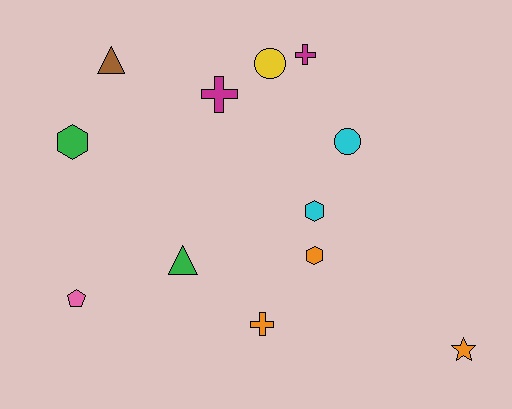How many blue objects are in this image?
There are no blue objects.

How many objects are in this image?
There are 12 objects.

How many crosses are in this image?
There are 3 crosses.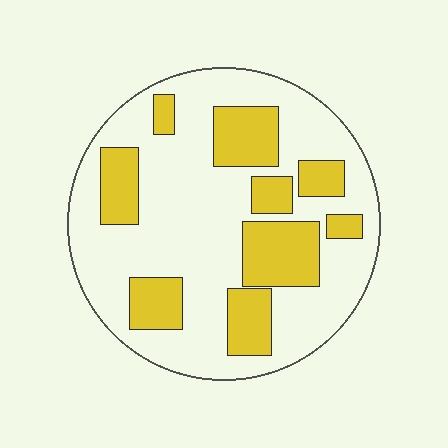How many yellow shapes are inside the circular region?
9.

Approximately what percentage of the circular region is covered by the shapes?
Approximately 30%.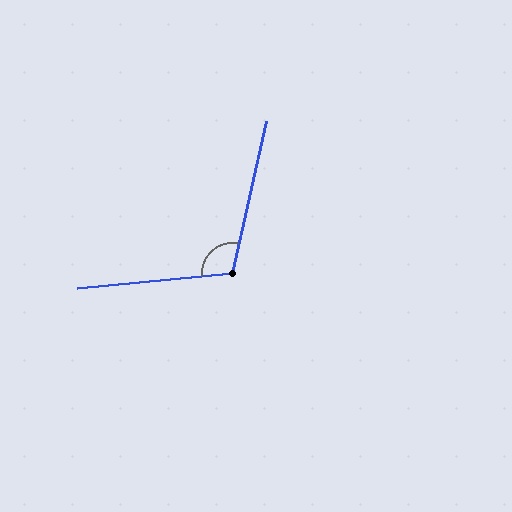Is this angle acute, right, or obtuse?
It is obtuse.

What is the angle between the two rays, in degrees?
Approximately 108 degrees.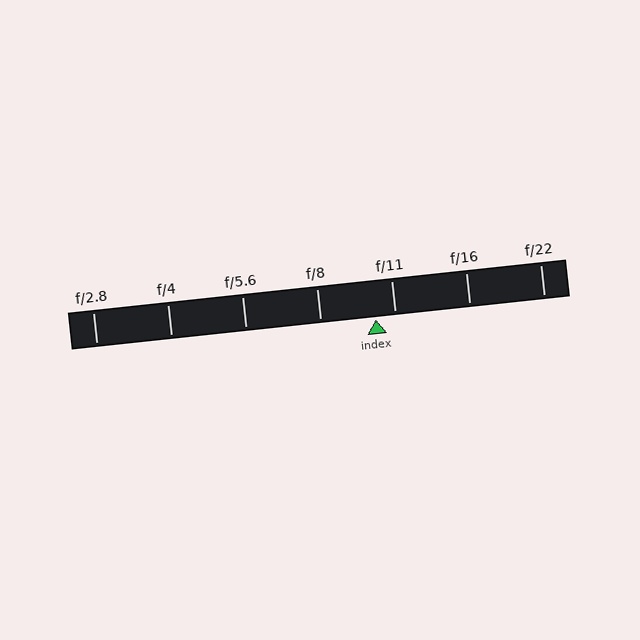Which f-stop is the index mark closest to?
The index mark is closest to f/11.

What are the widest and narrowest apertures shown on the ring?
The widest aperture shown is f/2.8 and the narrowest is f/22.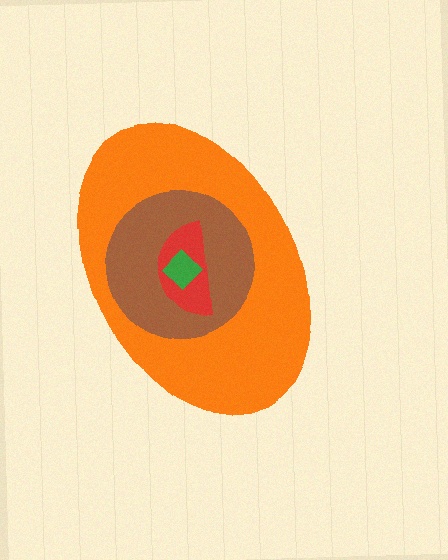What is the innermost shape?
The green diamond.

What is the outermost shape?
The orange ellipse.